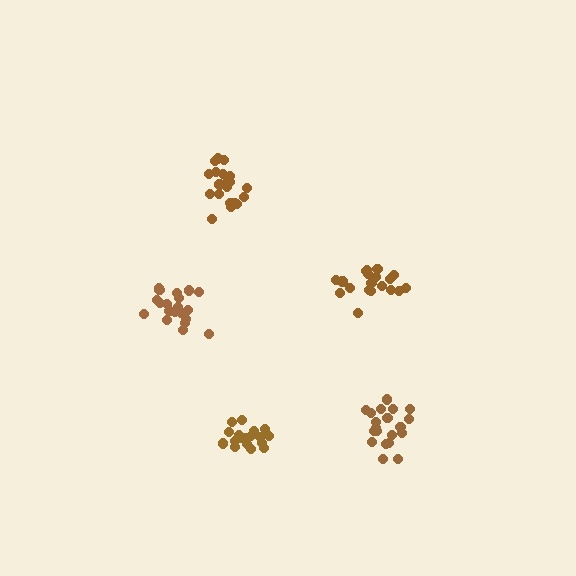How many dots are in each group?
Group 1: 20 dots, Group 2: 19 dots, Group 3: 18 dots, Group 4: 20 dots, Group 5: 20 dots (97 total).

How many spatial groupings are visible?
There are 5 spatial groupings.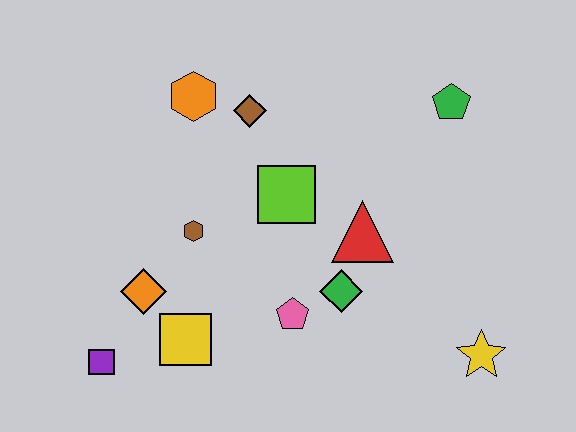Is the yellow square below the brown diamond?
Yes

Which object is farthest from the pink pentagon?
The green pentagon is farthest from the pink pentagon.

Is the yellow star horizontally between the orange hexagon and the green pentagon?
No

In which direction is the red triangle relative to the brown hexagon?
The red triangle is to the right of the brown hexagon.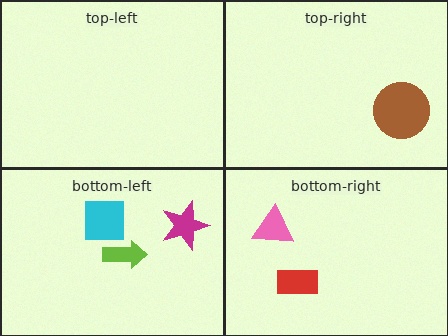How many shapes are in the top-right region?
1.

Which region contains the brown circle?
The top-right region.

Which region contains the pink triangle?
The bottom-right region.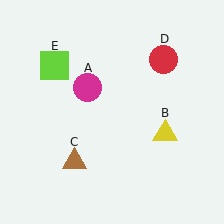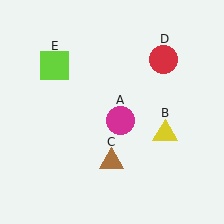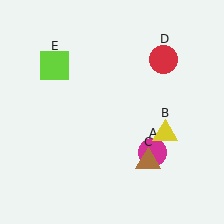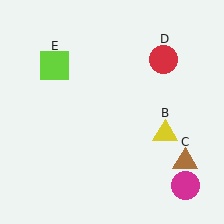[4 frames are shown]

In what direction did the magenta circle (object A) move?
The magenta circle (object A) moved down and to the right.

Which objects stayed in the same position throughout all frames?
Yellow triangle (object B) and red circle (object D) and lime square (object E) remained stationary.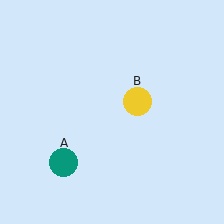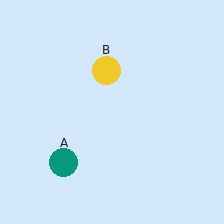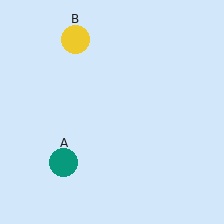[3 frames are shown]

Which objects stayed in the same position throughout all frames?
Teal circle (object A) remained stationary.